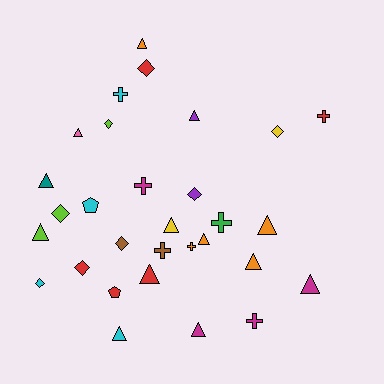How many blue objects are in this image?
There are no blue objects.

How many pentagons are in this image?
There are 2 pentagons.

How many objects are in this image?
There are 30 objects.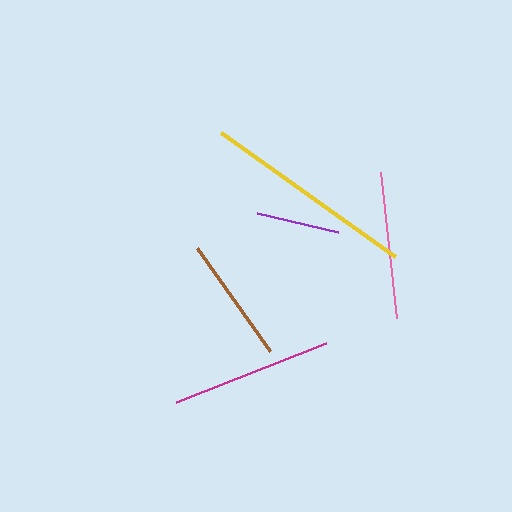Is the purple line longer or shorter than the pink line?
The pink line is longer than the purple line.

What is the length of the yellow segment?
The yellow segment is approximately 213 pixels long.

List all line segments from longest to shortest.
From longest to shortest: yellow, magenta, pink, brown, purple.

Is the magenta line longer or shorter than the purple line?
The magenta line is longer than the purple line.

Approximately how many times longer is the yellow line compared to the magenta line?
The yellow line is approximately 1.3 times the length of the magenta line.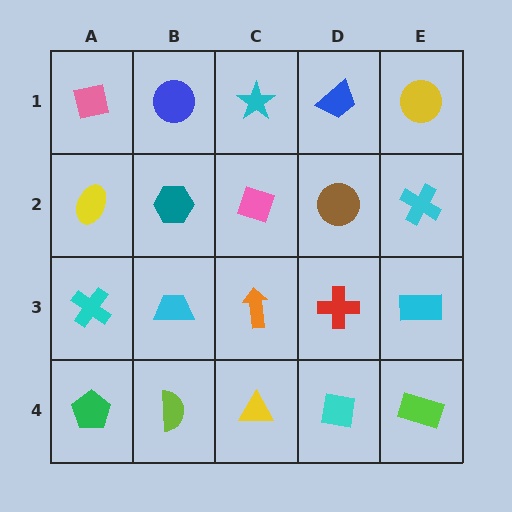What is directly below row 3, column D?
A cyan square.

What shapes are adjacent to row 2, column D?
A blue trapezoid (row 1, column D), a red cross (row 3, column D), a pink diamond (row 2, column C), a cyan cross (row 2, column E).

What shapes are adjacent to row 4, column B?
A cyan trapezoid (row 3, column B), a green pentagon (row 4, column A), a yellow triangle (row 4, column C).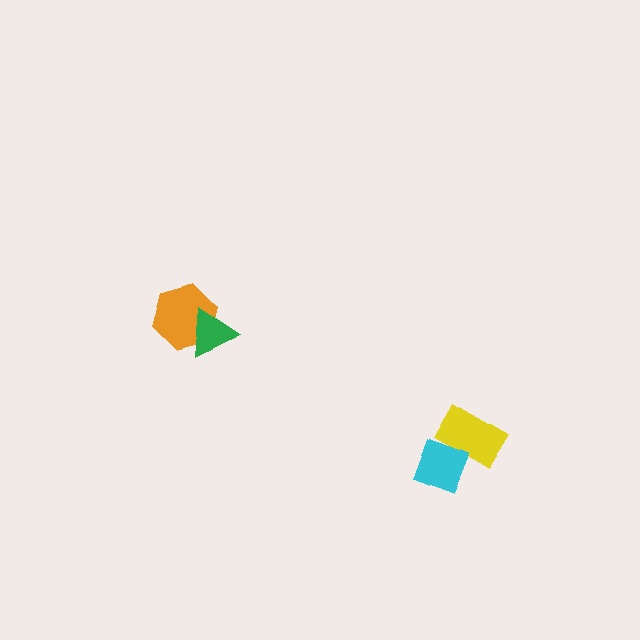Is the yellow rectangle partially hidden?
Yes, it is partially covered by another shape.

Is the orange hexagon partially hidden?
Yes, it is partially covered by another shape.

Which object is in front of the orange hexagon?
The green triangle is in front of the orange hexagon.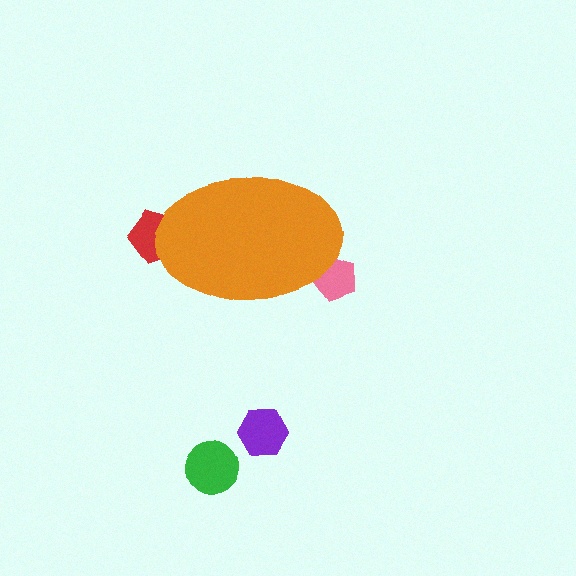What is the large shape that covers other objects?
An orange ellipse.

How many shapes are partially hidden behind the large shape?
2 shapes are partially hidden.